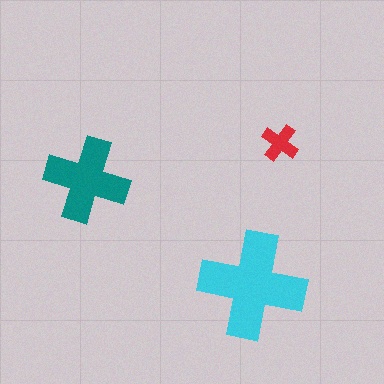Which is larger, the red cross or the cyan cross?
The cyan one.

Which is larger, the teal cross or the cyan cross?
The cyan one.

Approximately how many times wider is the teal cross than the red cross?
About 2.5 times wider.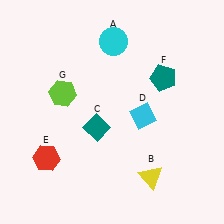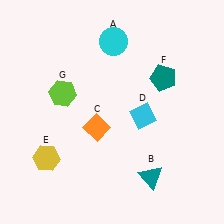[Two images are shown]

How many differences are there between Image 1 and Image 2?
There are 3 differences between the two images.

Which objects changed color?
B changed from yellow to teal. C changed from teal to orange. E changed from red to yellow.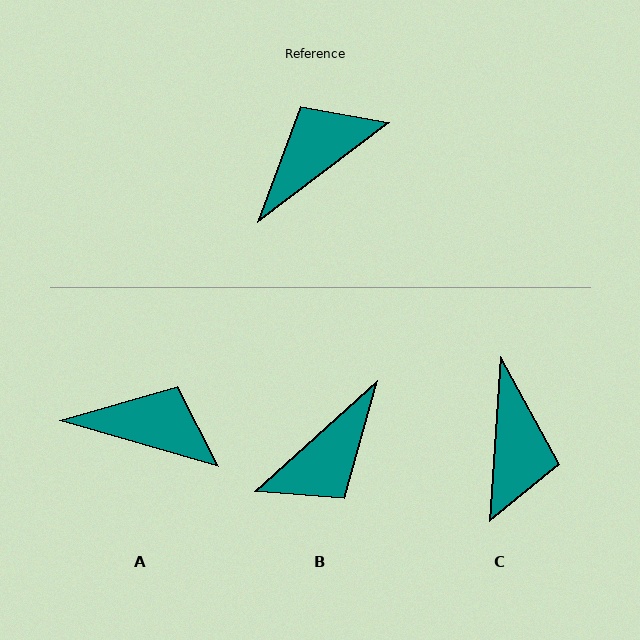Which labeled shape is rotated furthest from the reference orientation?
B, about 175 degrees away.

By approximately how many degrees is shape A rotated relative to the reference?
Approximately 53 degrees clockwise.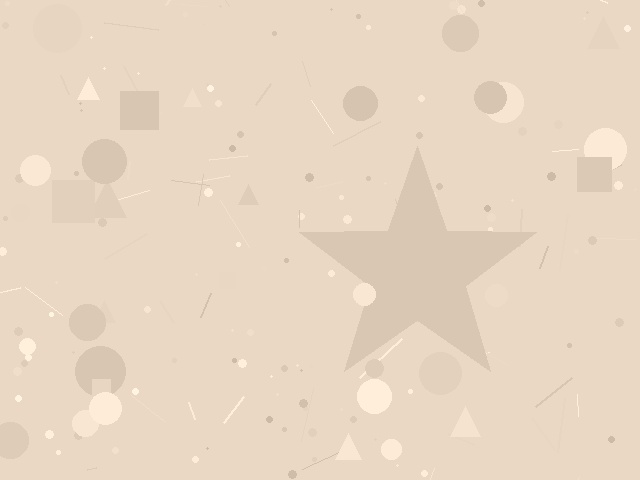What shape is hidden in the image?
A star is hidden in the image.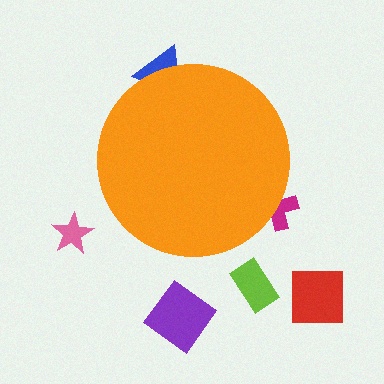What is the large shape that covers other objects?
An orange circle.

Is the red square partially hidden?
No, the red square is fully visible.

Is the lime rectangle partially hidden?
No, the lime rectangle is fully visible.